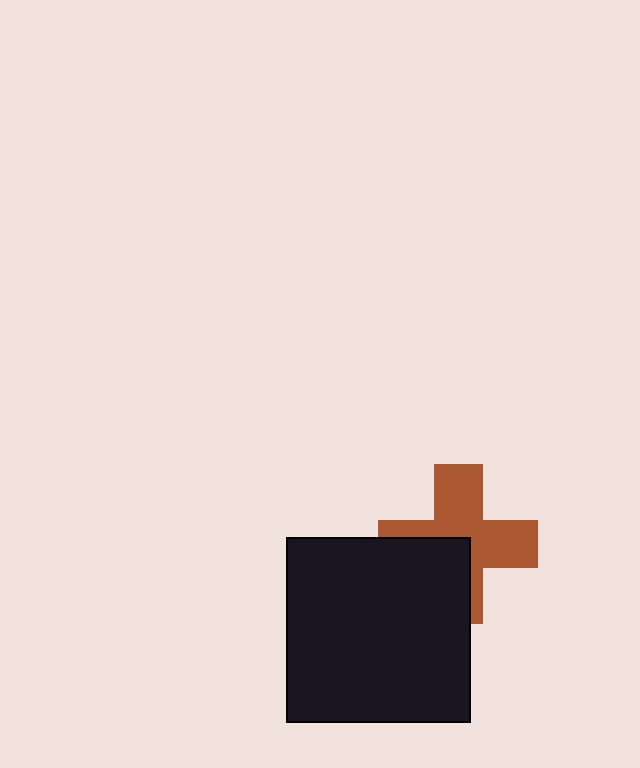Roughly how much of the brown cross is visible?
About half of it is visible (roughly 63%).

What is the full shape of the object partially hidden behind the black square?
The partially hidden object is a brown cross.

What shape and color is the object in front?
The object in front is a black square.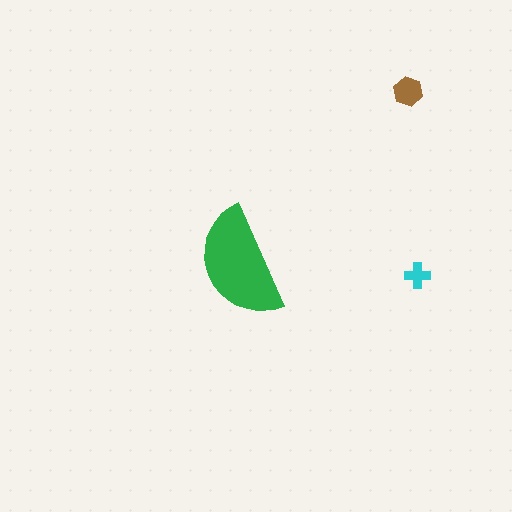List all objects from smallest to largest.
The cyan cross, the brown hexagon, the green semicircle.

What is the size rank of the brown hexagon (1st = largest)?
2nd.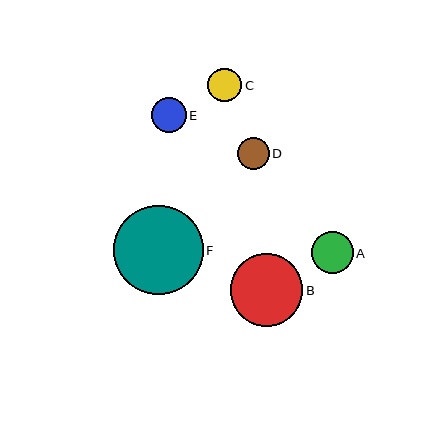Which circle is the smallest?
Circle D is the smallest with a size of approximately 32 pixels.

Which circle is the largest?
Circle F is the largest with a size of approximately 90 pixels.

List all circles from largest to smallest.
From largest to smallest: F, B, A, E, C, D.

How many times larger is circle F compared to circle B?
Circle F is approximately 1.2 times the size of circle B.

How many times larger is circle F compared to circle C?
Circle F is approximately 2.7 times the size of circle C.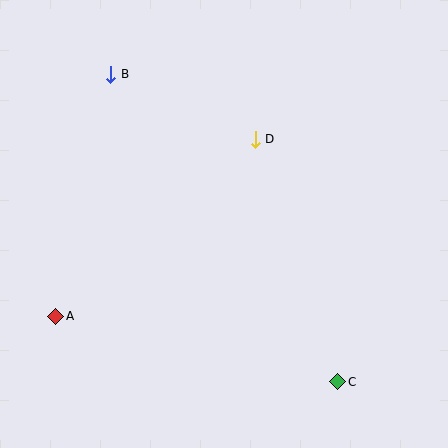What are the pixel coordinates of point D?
Point D is at (255, 139).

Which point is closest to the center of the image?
Point D at (255, 139) is closest to the center.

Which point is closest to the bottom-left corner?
Point A is closest to the bottom-left corner.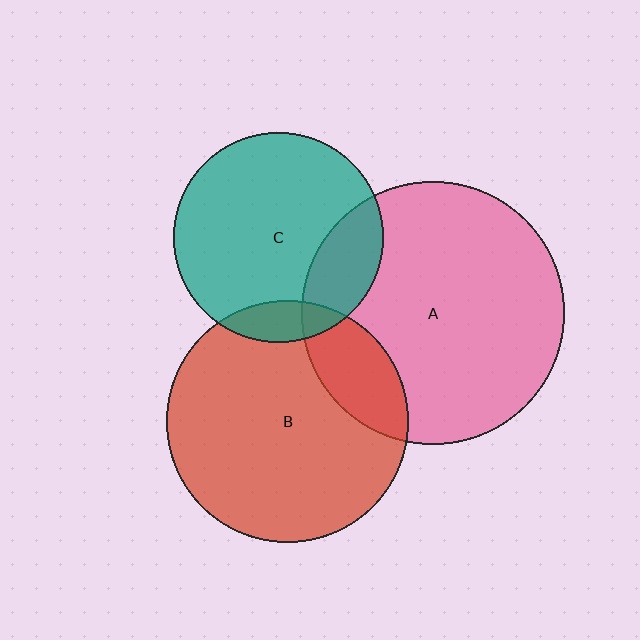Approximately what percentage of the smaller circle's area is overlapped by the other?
Approximately 20%.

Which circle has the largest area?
Circle A (pink).